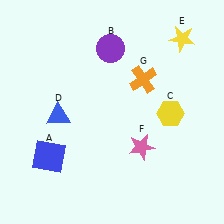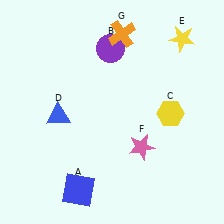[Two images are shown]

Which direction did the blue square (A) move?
The blue square (A) moved down.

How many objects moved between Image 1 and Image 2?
2 objects moved between the two images.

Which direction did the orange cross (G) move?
The orange cross (G) moved up.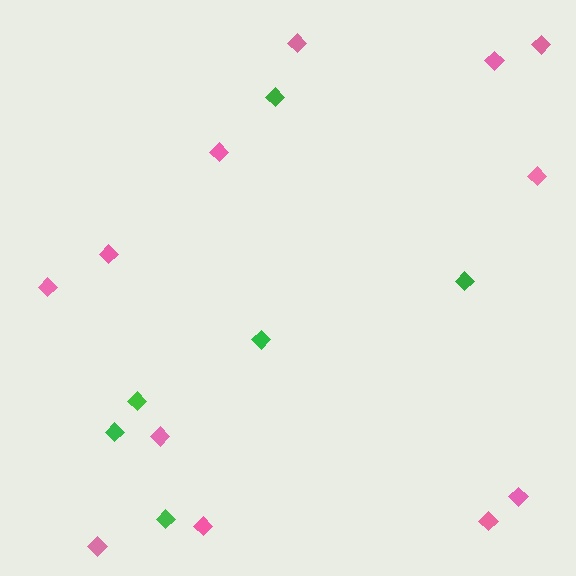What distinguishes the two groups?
There are 2 groups: one group of green diamonds (6) and one group of pink diamonds (12).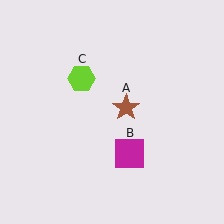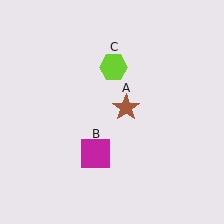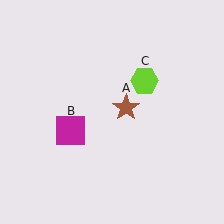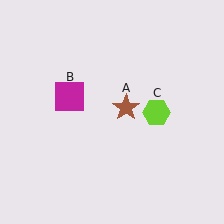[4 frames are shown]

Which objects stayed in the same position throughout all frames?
Brown star (object A) remained stationary.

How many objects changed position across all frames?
2 objects changed position: magenta square (object B), lime hexagon (object C).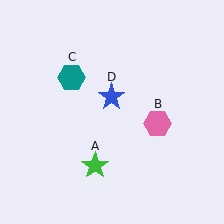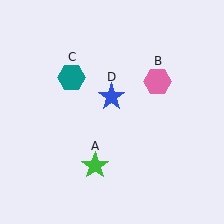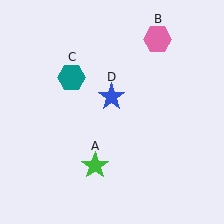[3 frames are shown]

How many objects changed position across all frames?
1 object changed position: pink hexagon (object B).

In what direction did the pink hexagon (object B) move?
The pink hexagon (object B) moved up.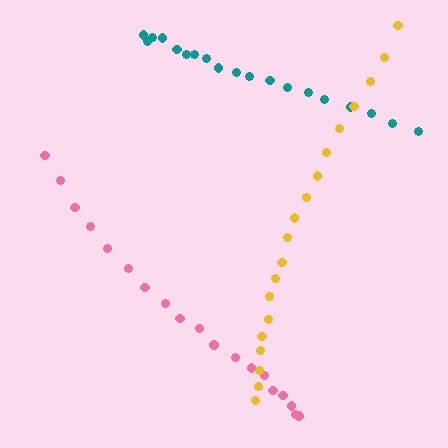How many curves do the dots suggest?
There are 3 distinct paths.